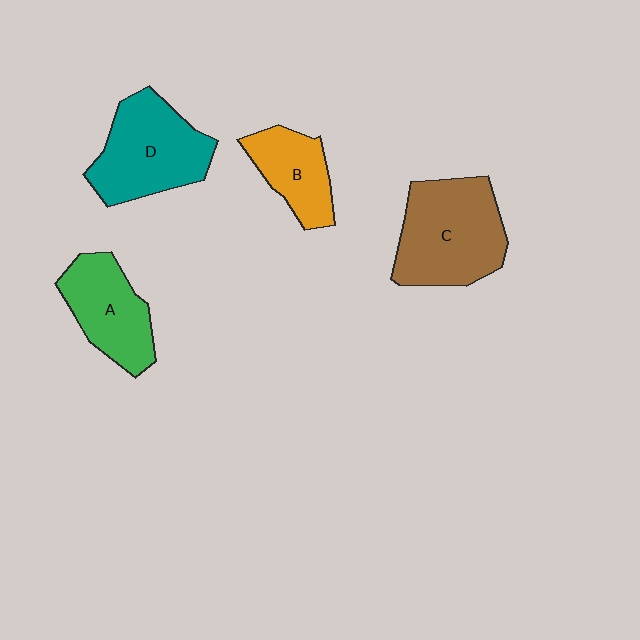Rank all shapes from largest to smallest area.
From largest to smallest: C (brown), D (teal), A (green), B (orange).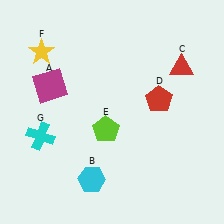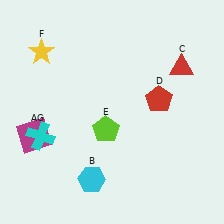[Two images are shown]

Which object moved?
The magenta square (A) moved down.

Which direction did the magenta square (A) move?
The magenta square (A) moved down.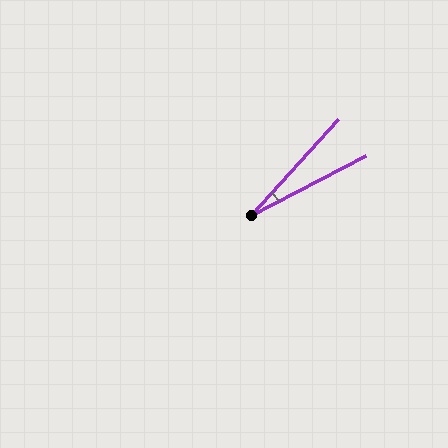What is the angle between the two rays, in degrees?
Approximately 20 degrees.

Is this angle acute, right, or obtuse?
It is acute.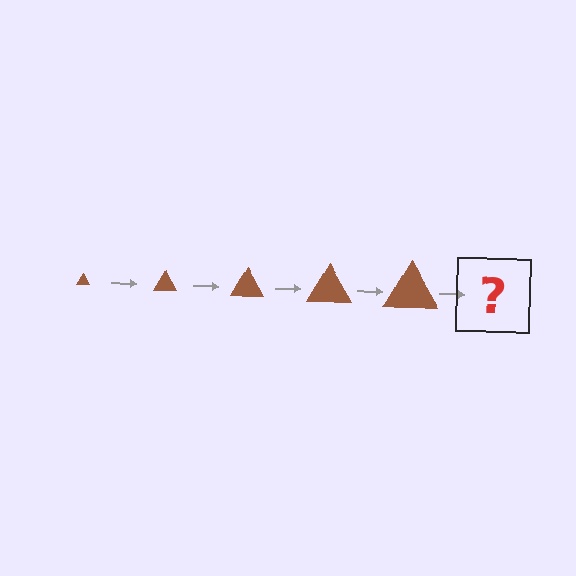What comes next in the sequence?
The next element should be a brown triangle, larger than the previous one.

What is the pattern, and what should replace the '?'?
The pattern is that the triangle gets progressively larger each step. The '?' should be a brown triangle, larger than the previous one.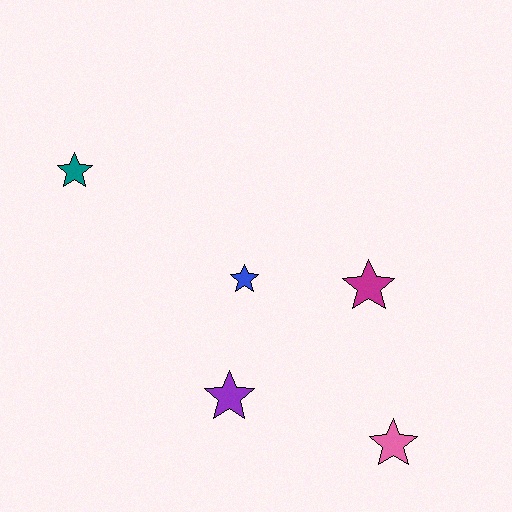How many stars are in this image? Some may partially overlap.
There are 5 stars.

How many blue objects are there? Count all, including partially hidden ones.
There is 1 blue object.